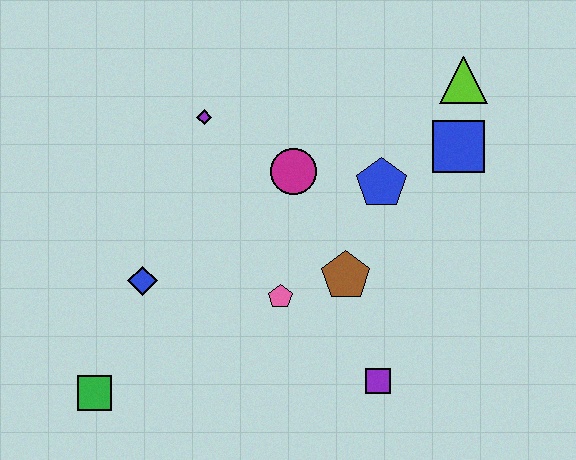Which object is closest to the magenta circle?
The blue pentagon is closest to the magenta circle.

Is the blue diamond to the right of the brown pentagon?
No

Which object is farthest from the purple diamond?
The purple square is farthest from the purple diamond.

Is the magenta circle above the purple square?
Yes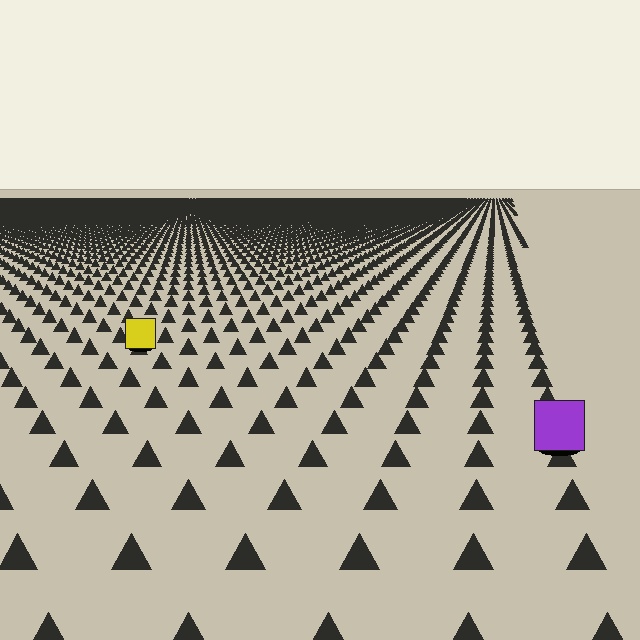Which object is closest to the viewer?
The purple square is closest. The texture marks near it are larger and more spread out.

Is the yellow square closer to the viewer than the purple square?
No. The purple square is closer — you can tell from the texture gradient: the ground texture is coarser near it.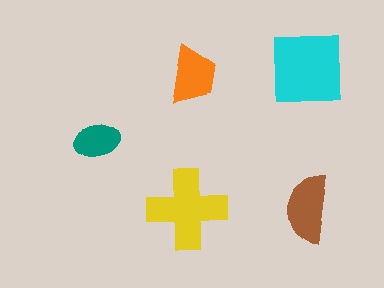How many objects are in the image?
There are 5 objects in the image.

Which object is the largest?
The cyan square.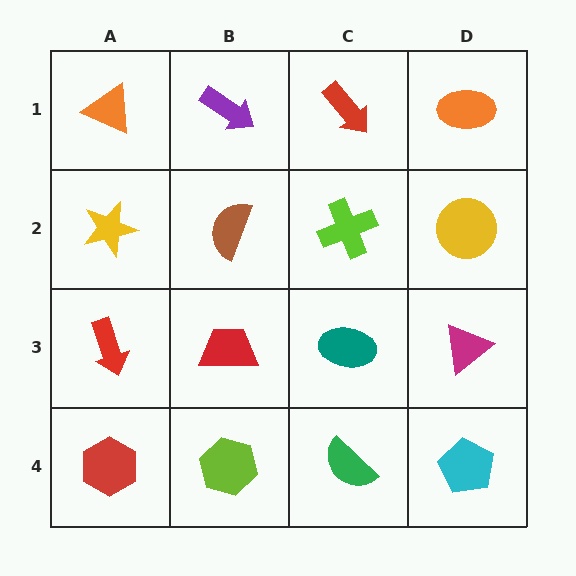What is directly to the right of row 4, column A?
A lime hexagon.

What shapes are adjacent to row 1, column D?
A yellow circle (row 2, column D), a red arrow (row 1, column C).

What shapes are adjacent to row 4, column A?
A red arrow (row 3, column A), a lime hexagon (row 4, column B).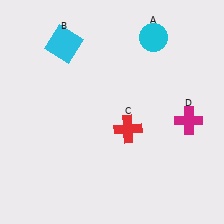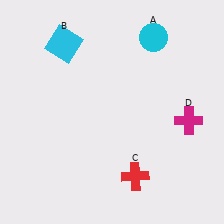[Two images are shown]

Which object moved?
The red cross (C) moved down.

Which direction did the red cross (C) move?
The red cross (C) moved down.